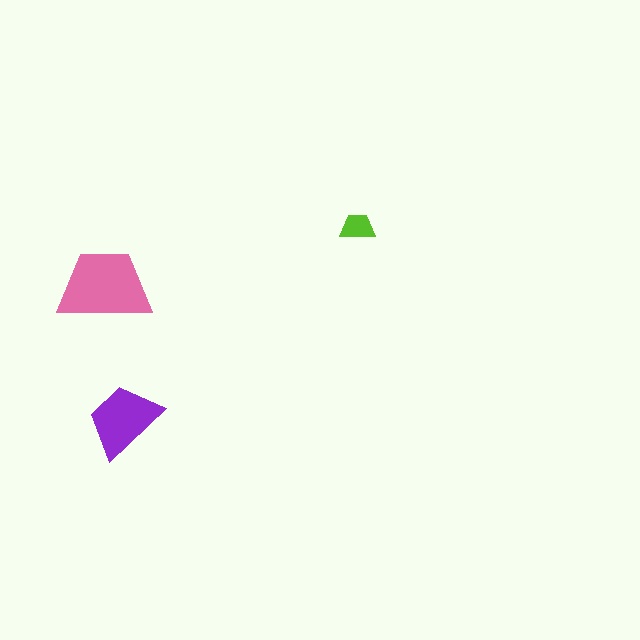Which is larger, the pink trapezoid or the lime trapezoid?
The pink one.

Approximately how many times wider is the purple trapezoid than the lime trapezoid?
About 2 times wider.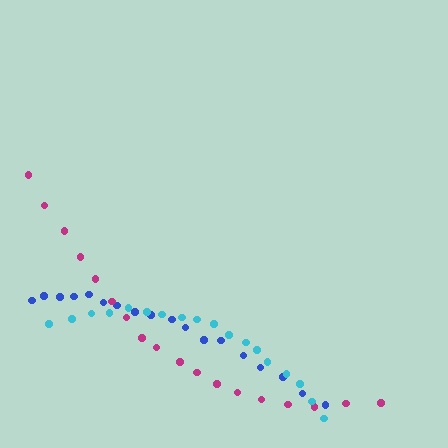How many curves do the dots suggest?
There are 3 distinct paths.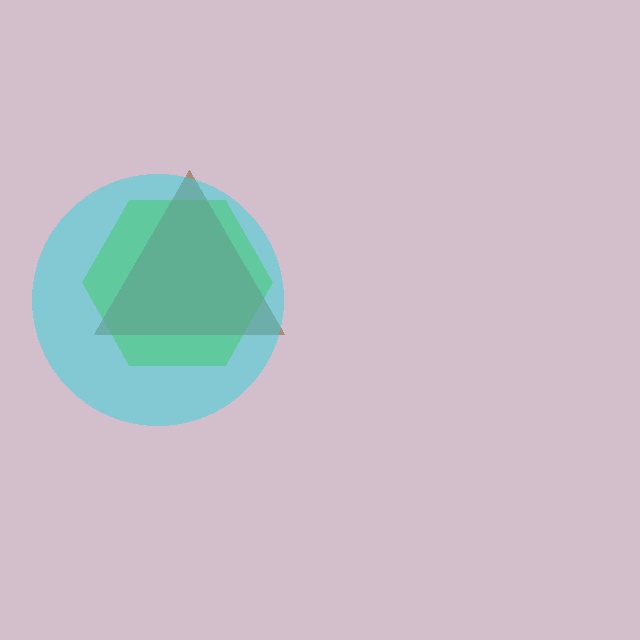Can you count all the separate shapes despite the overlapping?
Yes, there are 3 separate shapes.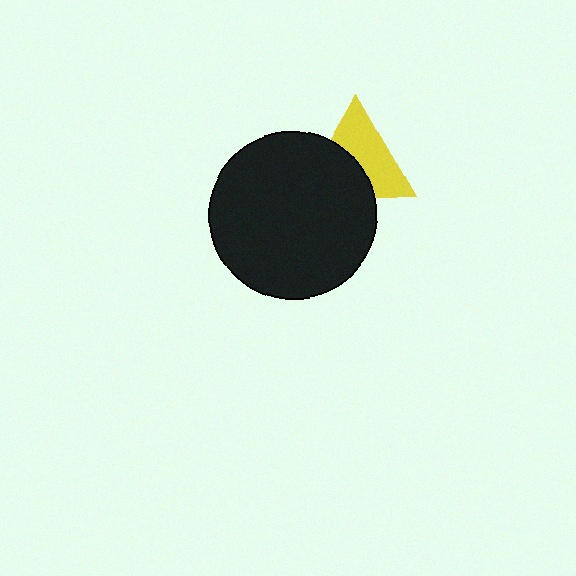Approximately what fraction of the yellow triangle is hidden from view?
Roughly 43% of the yellow triangle is hidden behind the black circle.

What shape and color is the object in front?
The object in front is a black circle.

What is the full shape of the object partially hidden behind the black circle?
The partially hidden object is a yellow triangle.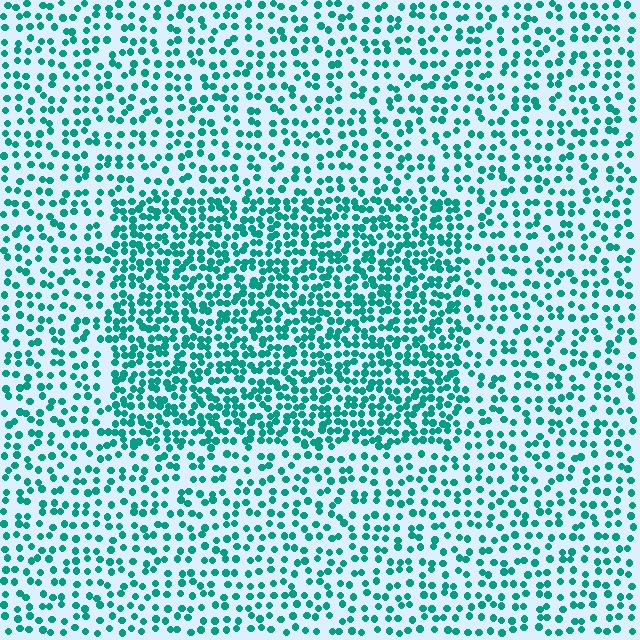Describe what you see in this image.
The image contains small teal elements arranged at two different densities. A rectangle-shaped region is visible where the elements are more densely packed than the surrounding area.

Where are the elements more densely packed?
The elements are more densely packed inside the rectangle boundary.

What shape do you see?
I see a rectangle.